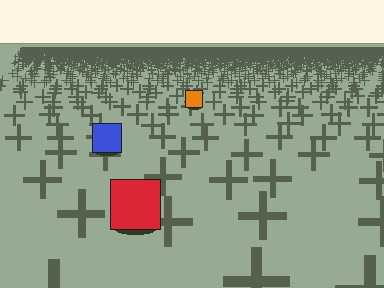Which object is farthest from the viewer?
The orange square is farthest from the viewer. It appears smaller and the ground texture around it is denser.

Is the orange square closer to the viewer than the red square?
No. The red square is closer — you can tell from the texture gradient: the ground texture is coarser near it.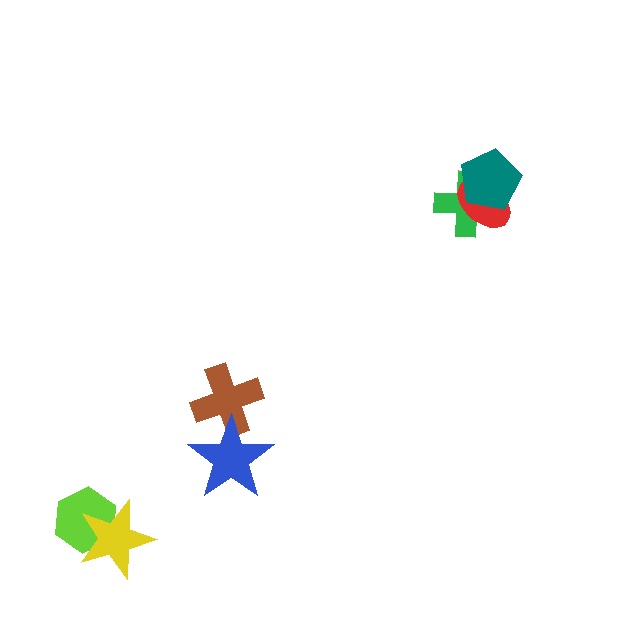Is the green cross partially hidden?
Yes, it is partially covered by another shape.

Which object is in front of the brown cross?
The blue star is in front of the brown cross.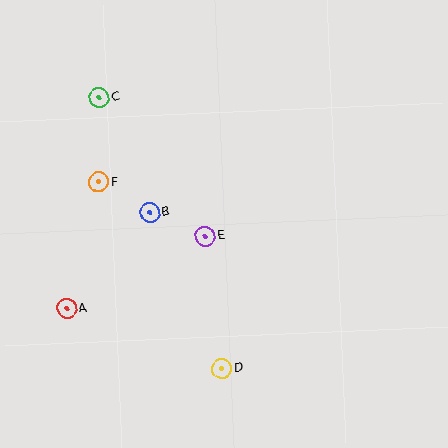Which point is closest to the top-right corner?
Point E is closest to the top-right corner.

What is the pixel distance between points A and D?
The distance between A and D is 166 pixels.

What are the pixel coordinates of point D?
Point D is at (222, 368).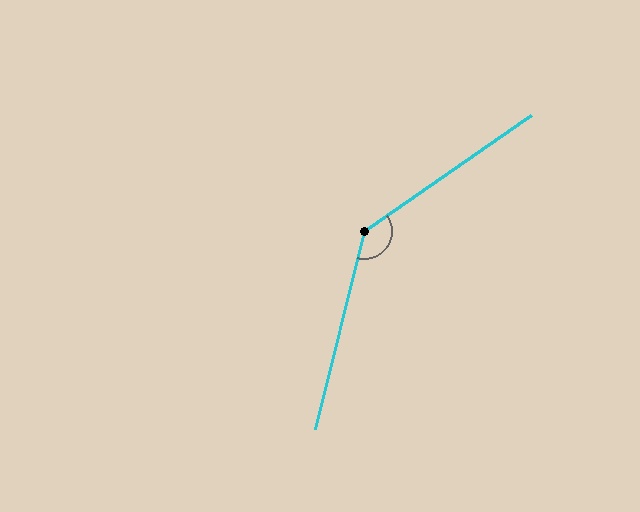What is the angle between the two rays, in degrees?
Approximately 138 degrees.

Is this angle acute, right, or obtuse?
It is obtuse.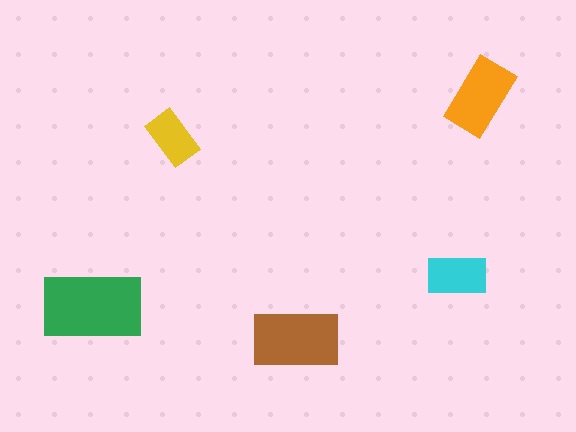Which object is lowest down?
The brown rectangle is bottommost.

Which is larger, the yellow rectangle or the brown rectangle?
The brown one.